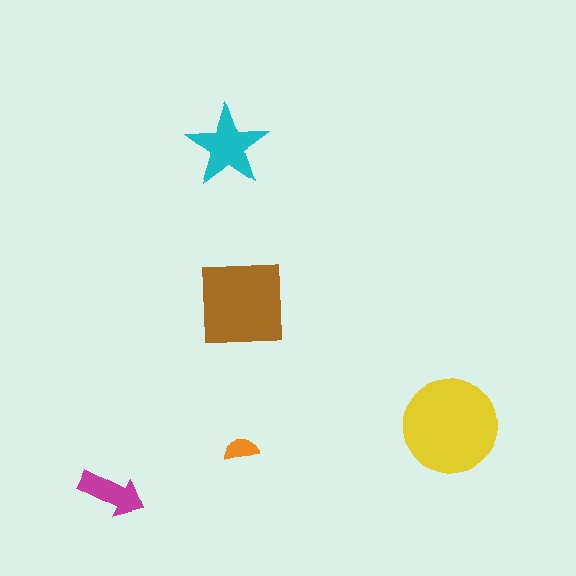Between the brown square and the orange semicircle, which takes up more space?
The brown square.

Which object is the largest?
The yellow circle.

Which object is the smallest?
The orange semicircle.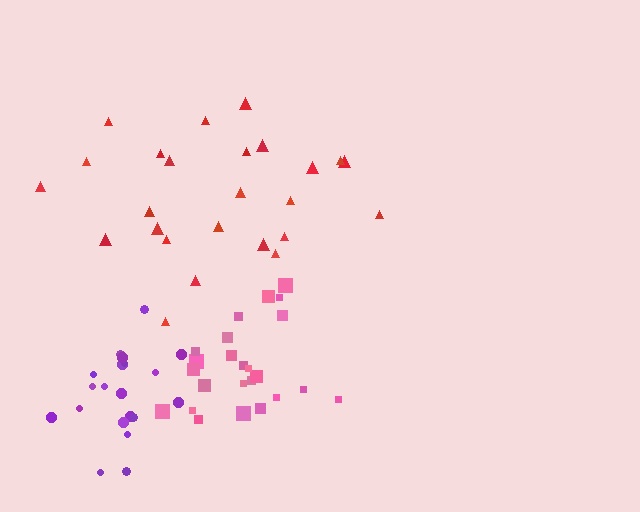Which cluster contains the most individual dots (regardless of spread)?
Red (25).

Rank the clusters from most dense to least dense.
purple, pink, red.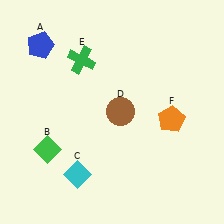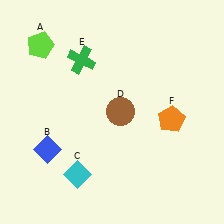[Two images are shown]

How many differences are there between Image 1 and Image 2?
There are 2 differences between the two images.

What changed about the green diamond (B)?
In Image 1, B is green. In Image 2, it changed to blue.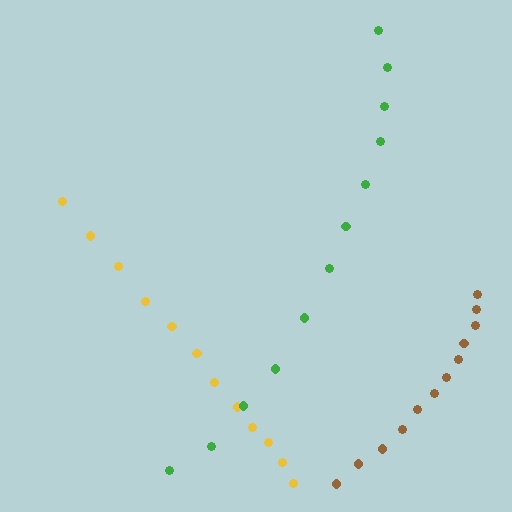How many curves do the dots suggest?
There are 3 distinct paths.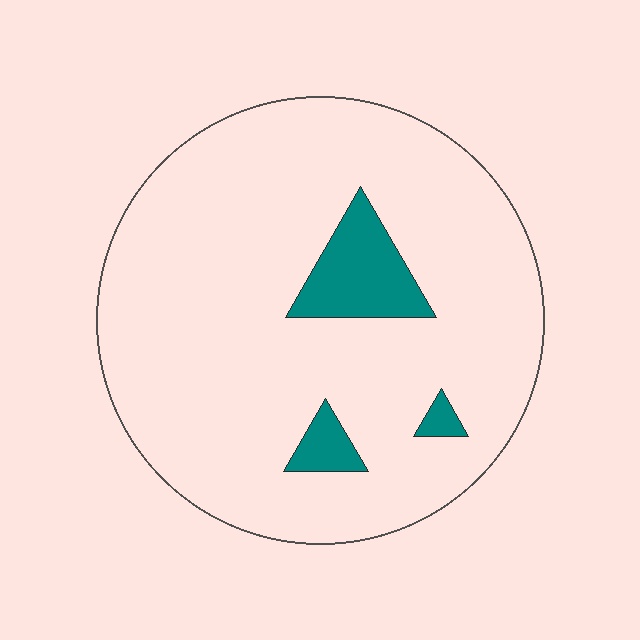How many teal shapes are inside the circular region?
3.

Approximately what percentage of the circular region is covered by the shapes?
Approximately 10%.